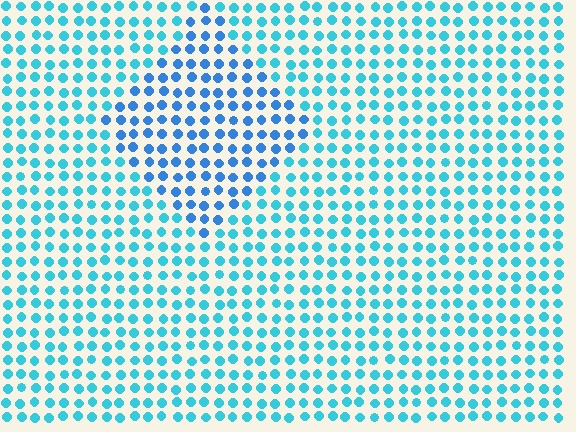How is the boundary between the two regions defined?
The boundary is defined purely by a slight shift in hue (about 27 degrees). Spacing, size, and orientation are identical on both sides.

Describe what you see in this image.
The image is filled with small cyan elements in a uniform arrangement. A diamond-shaped region is visible where the elements are tinted to a slightly different hue, forming a subtle color boundary.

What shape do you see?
I see a diamond.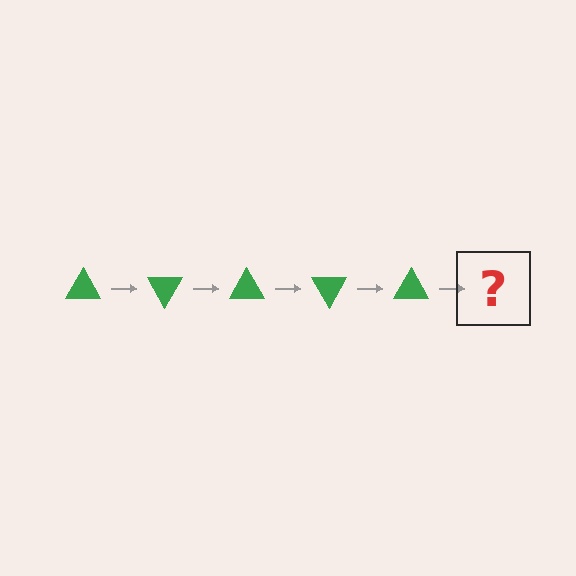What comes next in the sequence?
The next element should be a green triangle rotated 300 degrees.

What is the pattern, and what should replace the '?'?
The pattern is that the triangle rotates 60 degrees each step. The '?' should be a green triangle rotated 300 degrees.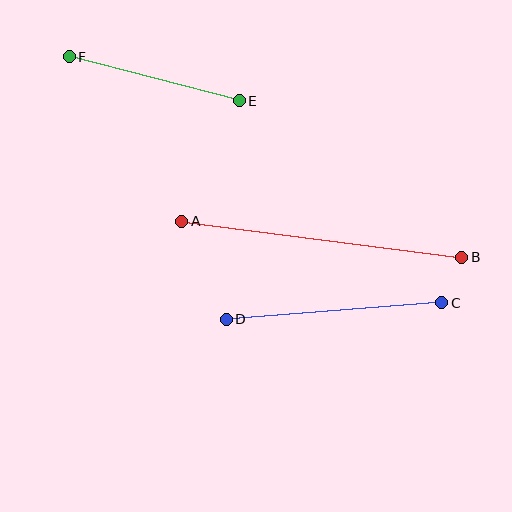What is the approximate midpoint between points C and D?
The midpoint is at approximately (334, 311) pixels.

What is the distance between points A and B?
The distance is approximately 282 pixels.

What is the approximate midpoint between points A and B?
The midpoint is at approximately (322, 239) pixels.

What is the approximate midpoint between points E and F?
The midpoint is at approximately (154, 79) pixels.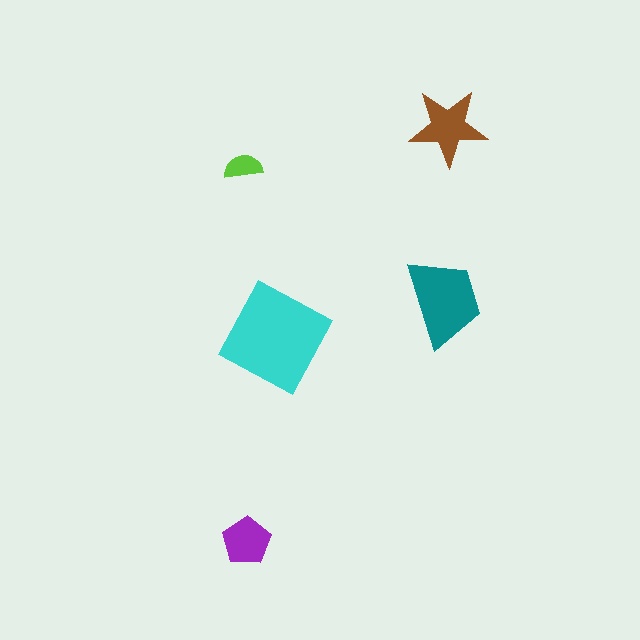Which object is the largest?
The cyan diamond.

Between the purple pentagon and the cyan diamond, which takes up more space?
The cyan diamond.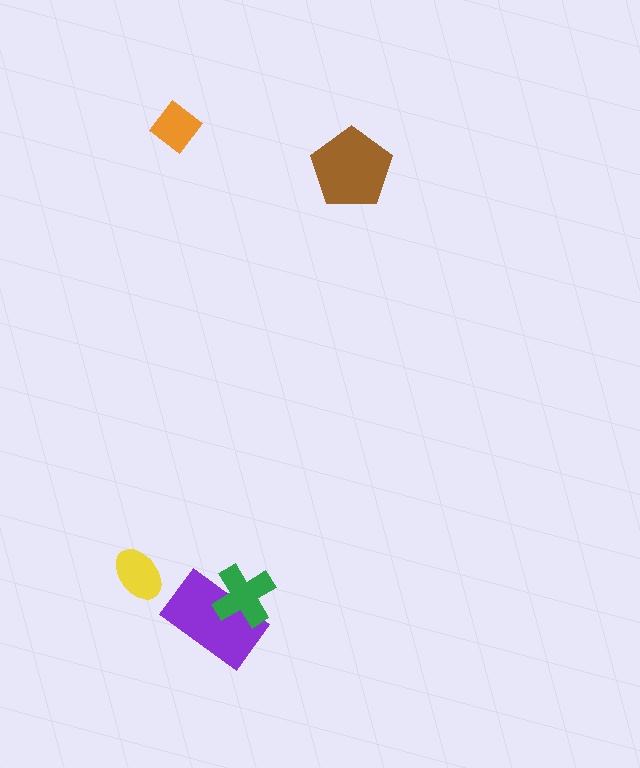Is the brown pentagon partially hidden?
No, no other shape covers it.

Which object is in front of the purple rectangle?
The green cross is in front of the purple rectangle.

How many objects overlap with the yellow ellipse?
0 objects overlap with the yellow ellipse.